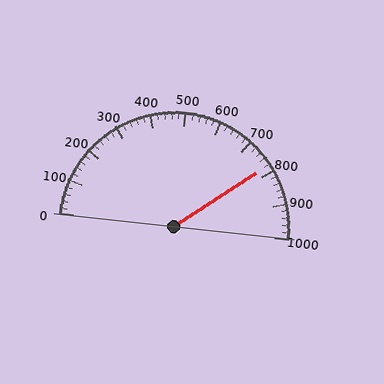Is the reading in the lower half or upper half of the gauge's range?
The reading is in the upper half of the range (0 to 1000).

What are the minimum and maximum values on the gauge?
The gauge ranges from 0 to 1000.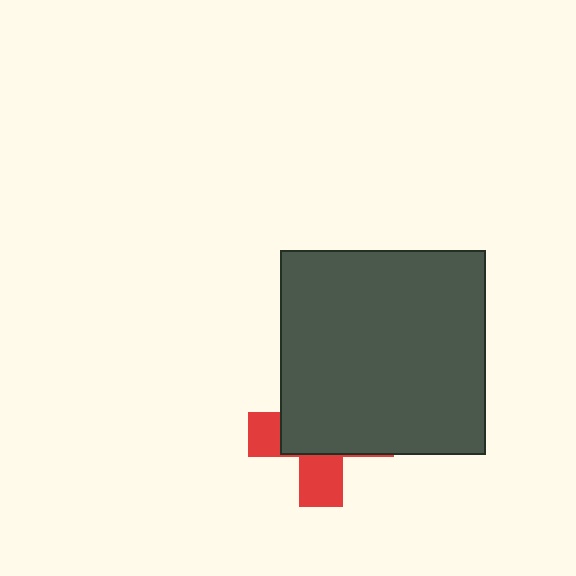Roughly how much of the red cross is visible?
A small part of it is visible (roughly 35%).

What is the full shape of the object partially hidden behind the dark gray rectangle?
The partially hidden object is a red cross.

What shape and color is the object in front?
The object in front is a dark gray rectangle.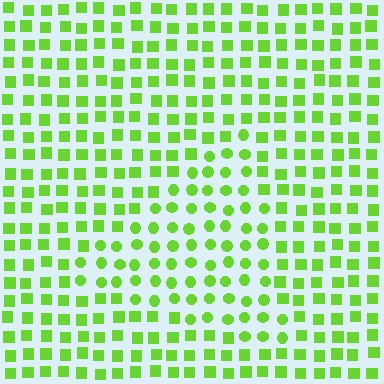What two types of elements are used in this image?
The image uses circles inside the triangle region and squares outside it.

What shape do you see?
I see a triangle.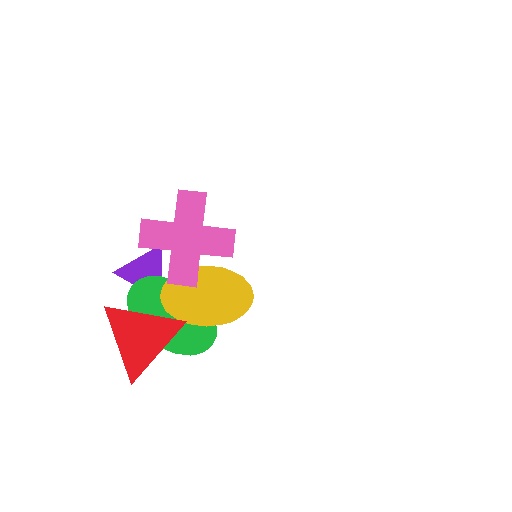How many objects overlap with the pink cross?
3 objects overlap with the pink cross.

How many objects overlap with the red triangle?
3 objects overlap with the red triangle.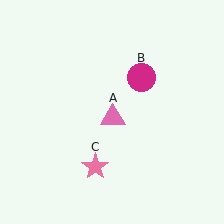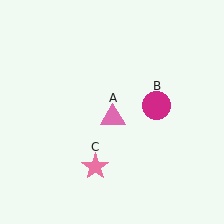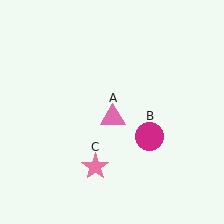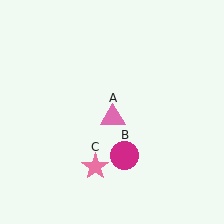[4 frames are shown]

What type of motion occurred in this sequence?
The magenta circle (object B) rotated clockwise around the center of the scene.